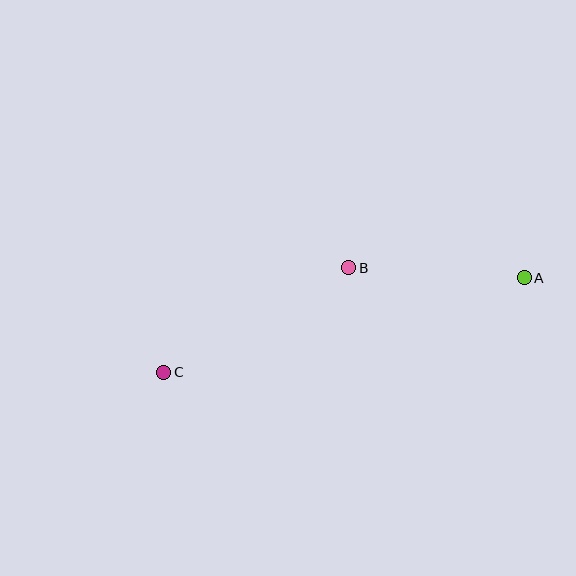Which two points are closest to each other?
Points A and B are closest to each other.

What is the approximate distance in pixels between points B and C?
The distance between B and C is approximately 213 pixels.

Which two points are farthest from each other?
Points A and C are farthest from each other.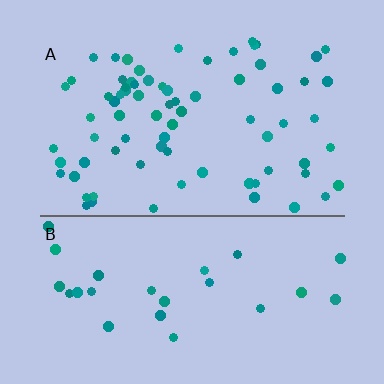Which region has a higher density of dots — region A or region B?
A (the top).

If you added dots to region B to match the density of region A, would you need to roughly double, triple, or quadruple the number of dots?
Approximately triple.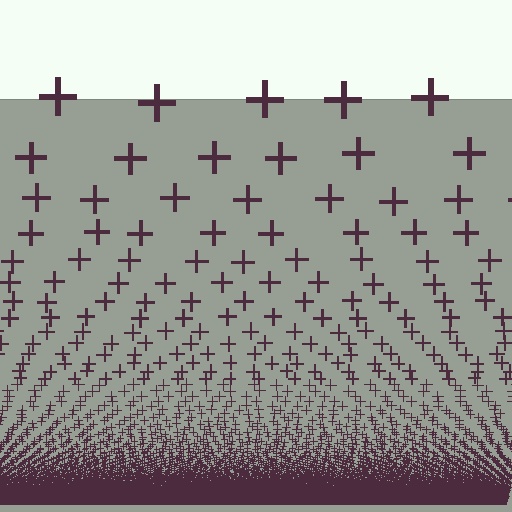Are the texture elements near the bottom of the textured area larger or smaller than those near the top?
Smaller. The gradient is inverted — elements near the bottom are smaller and denser.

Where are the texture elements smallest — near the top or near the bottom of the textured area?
Near the bottom.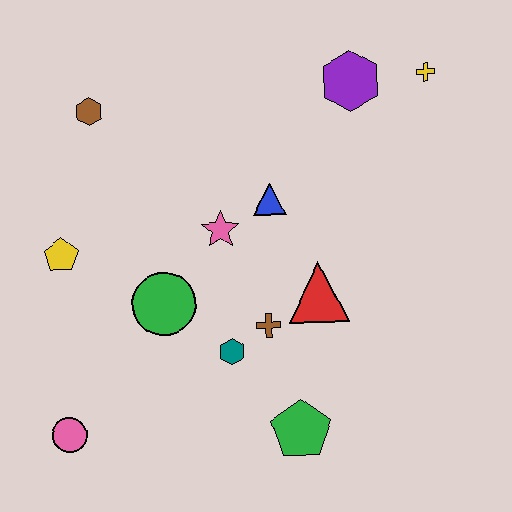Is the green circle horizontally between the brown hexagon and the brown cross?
Yes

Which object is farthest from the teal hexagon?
The yellow cross is farthest from the teal hexagon.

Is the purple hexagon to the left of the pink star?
No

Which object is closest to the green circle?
The teal hexagon is closest to the green circle.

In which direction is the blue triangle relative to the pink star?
The blue triangle is to the right of the pink star.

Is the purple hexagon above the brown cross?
Yes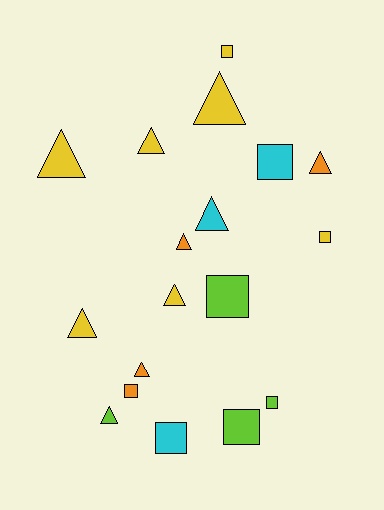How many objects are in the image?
There are 18 objects.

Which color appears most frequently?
Yellow, with 7 objects.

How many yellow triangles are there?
There are 5 yellow triangles.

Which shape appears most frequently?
Triangle, with 10 objects.